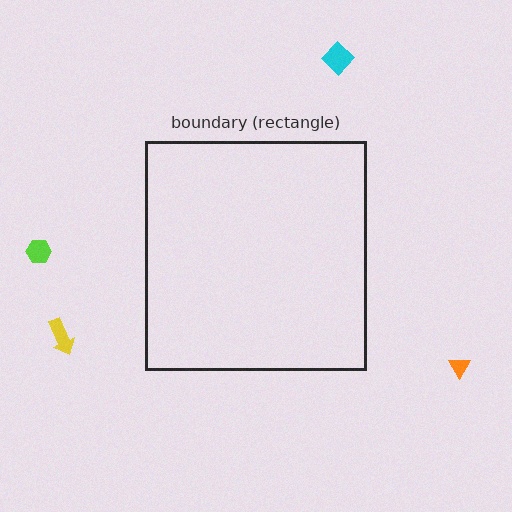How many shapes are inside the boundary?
0 inside, 4 outside.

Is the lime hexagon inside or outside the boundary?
Outside.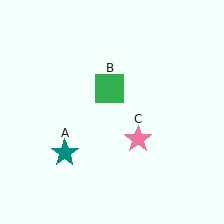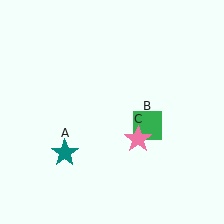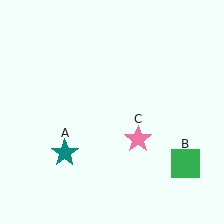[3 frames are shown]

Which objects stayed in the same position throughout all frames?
Teal star (object A) and pink star (object C) remained stationary.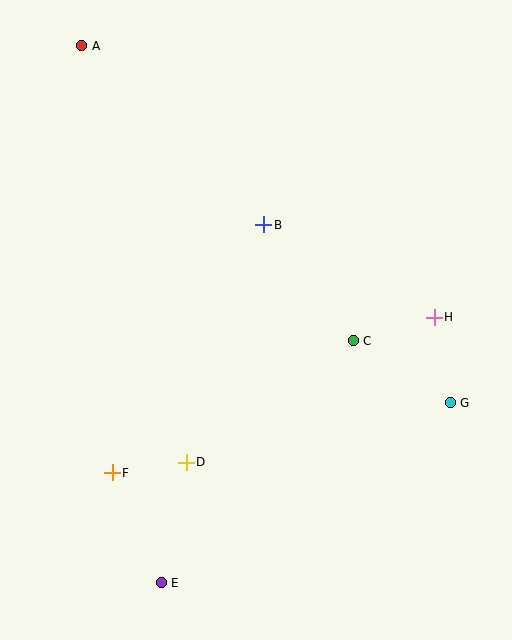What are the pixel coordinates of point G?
Point G is at (450, 403).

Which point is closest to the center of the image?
Point B at (264, 225) is closest to the center.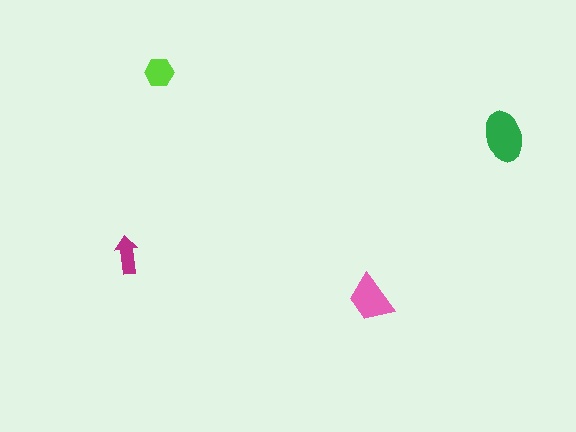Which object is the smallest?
The magenta arrow.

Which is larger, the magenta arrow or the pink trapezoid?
The pink trapezoid.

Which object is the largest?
The green ellipse.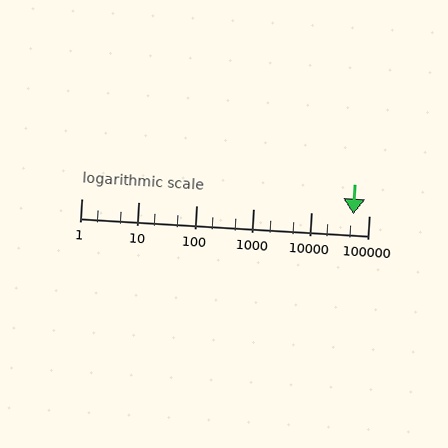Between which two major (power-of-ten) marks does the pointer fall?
The pointer is between 10000 and 100000.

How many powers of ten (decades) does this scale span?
The scale spans 5 decades, from 1 to 100000.